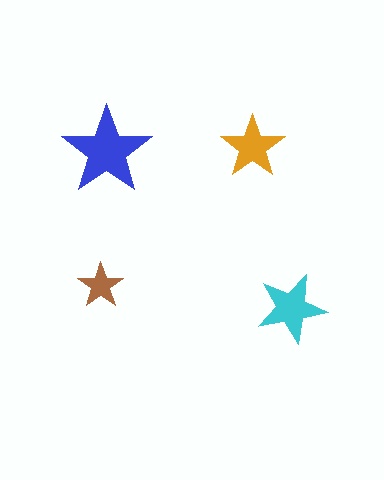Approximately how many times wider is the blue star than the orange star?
About 1.5 times wider.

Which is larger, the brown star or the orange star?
The orange one.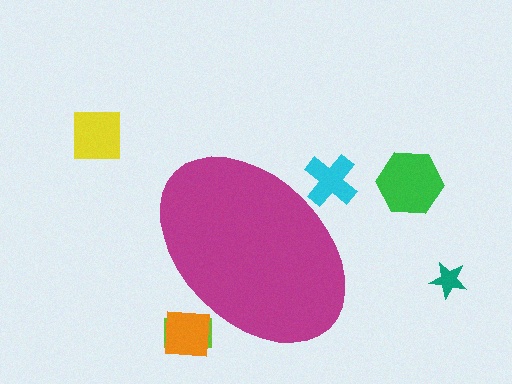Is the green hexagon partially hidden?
No, the green hexagon is fully visible.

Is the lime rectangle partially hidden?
Yes, the lime rectangle is partially hidden behind the magenta ellipse.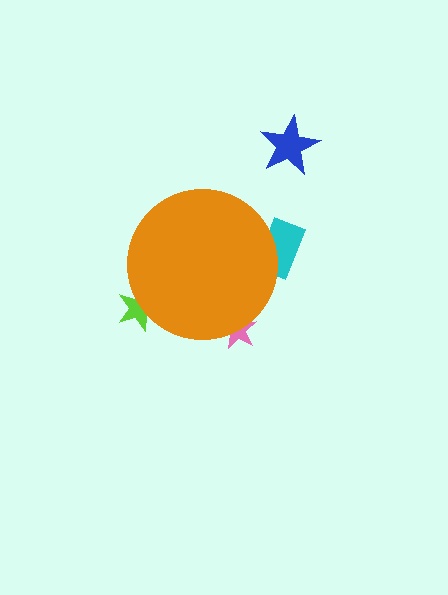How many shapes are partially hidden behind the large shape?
3 shapes are partially hidden.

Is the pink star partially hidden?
Yes, the pink star is partially hidden behind the orange circle.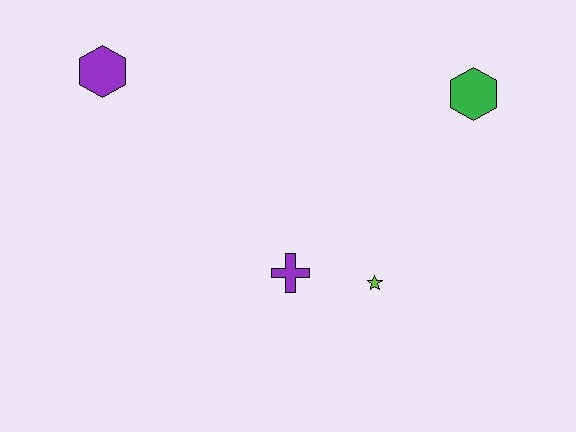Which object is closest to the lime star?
The purple cross is closest to the lime star.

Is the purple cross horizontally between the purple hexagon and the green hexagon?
Yes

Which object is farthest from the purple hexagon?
The green hexagon is farthest from the purple hexagon.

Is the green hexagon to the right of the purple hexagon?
Yes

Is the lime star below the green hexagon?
Yes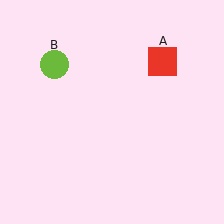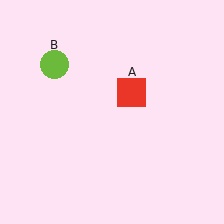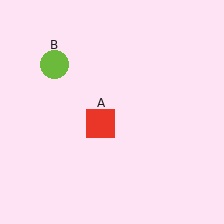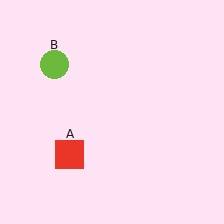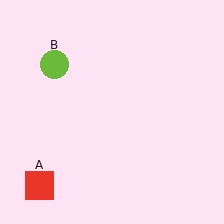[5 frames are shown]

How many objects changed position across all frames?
1 object changed position: red square (object A).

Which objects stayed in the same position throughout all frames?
Lime circle (object B) remained stationary.